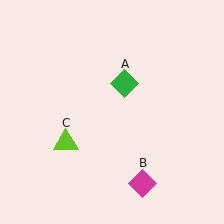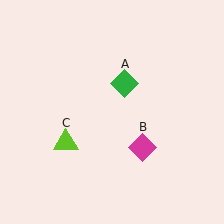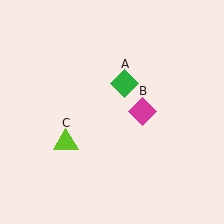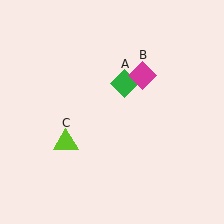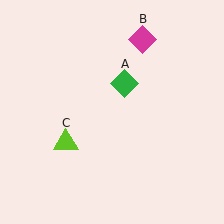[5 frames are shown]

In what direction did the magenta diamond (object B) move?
The magenta diamond (object B) moved up.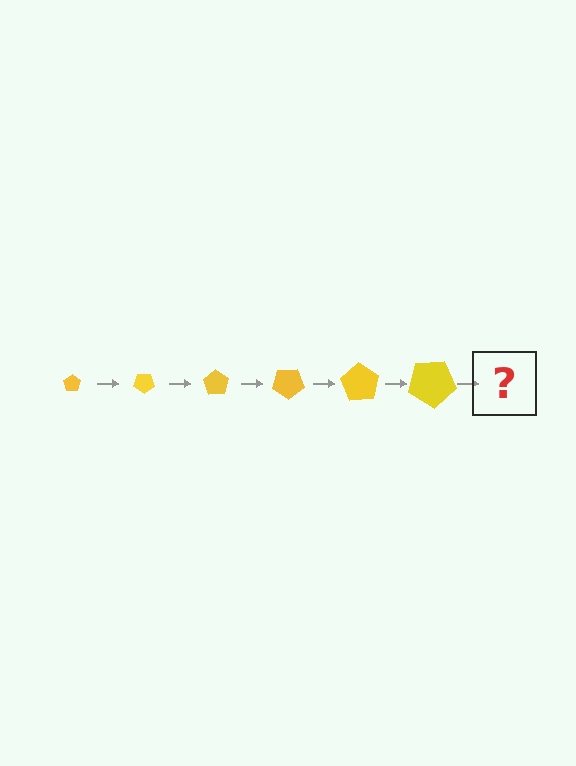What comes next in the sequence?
The next element should be a pentagon, larger than the previous one and rotated 210 degrees from the start.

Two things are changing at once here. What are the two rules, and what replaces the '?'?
The two rules are that the pentagon grows larger each step and it rotates 35 degrees each step. The '?' should be a pentagon, larger than the previous one and rotated 210 degrees from the start.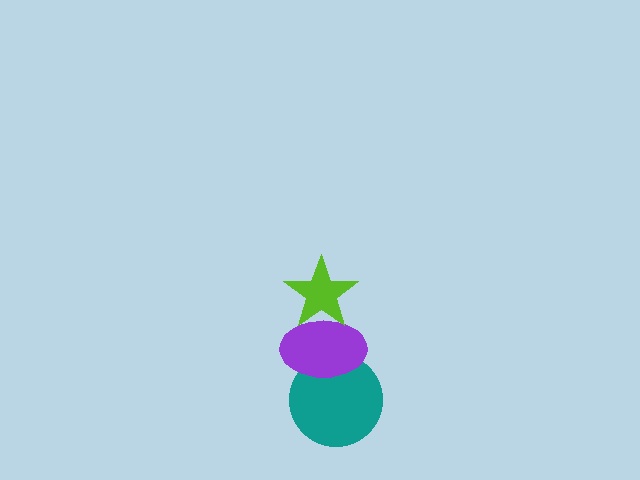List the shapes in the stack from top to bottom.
From top to bottom: the lime star, the purple ellipse, the teal circle.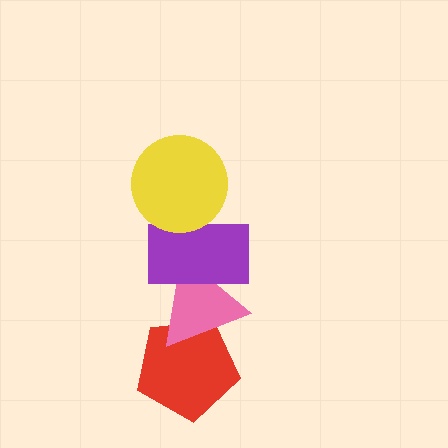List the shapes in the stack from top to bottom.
From top to bottom: the yellow circle, the purple rectangle, the pink triangle, the red pentagon.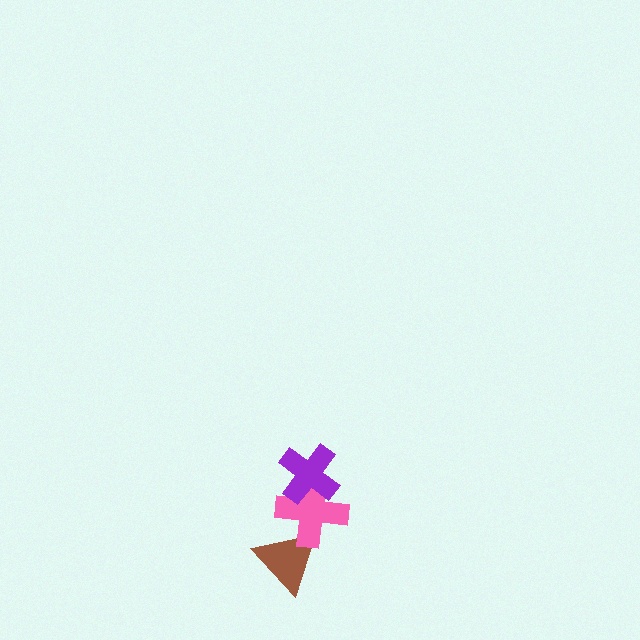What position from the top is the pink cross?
The pink cross is 2nd from the top.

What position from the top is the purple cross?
The purple cross is 1st from the top.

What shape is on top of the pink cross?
The purple cross is on top of the pink cross.